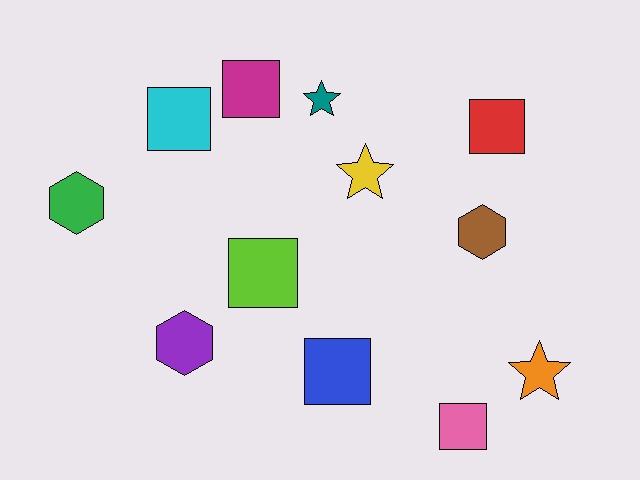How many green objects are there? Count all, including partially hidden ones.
There is 1 green object.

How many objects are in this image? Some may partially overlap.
There are 12 objects.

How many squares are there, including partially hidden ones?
There are 6 squares.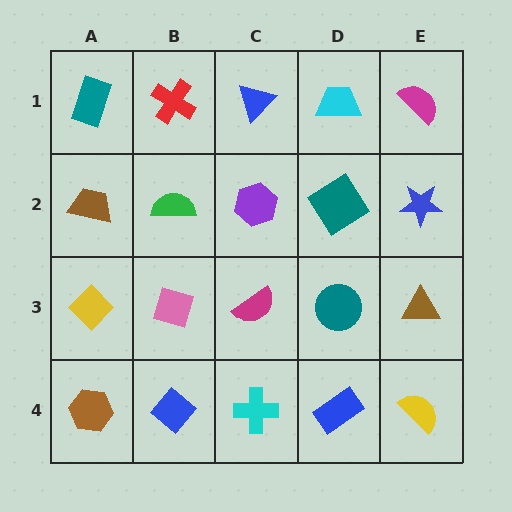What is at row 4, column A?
A brown hexagon.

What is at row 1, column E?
A magenta semicircle.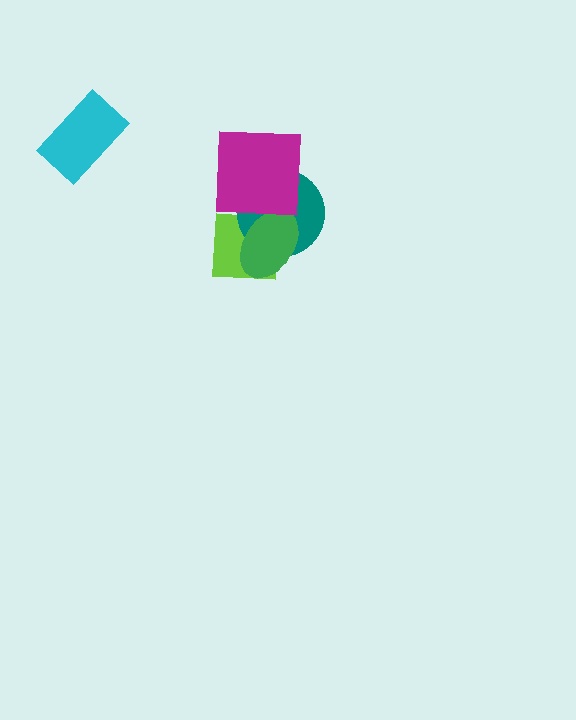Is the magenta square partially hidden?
No, no other shape covers it.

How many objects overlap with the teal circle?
3 objects overlap with the teal circle.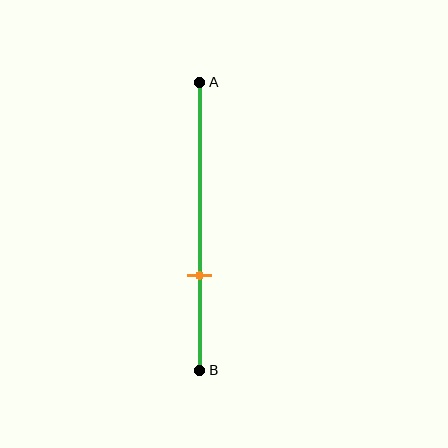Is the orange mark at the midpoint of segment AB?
No, the mark is at about 65% from A, not at the 50% midpoint.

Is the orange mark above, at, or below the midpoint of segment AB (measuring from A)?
The orange mark is below the midpoint of segment AB.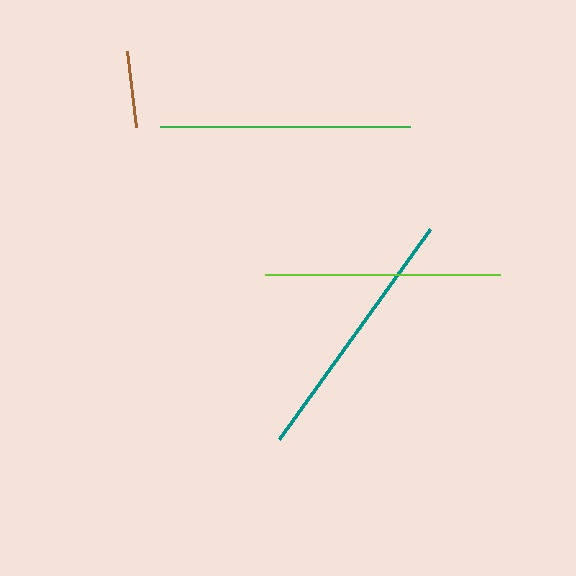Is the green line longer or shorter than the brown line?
The green line is longer than the brown line.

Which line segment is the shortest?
The brown line is the shortest at approximately 76 pixels.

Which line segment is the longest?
The teal line is the longest at approximately 258 pixels.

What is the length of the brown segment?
The brown segment is approximately 76 pixels long.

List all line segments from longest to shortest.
From longest to shortest: teal, green, lime, brown.